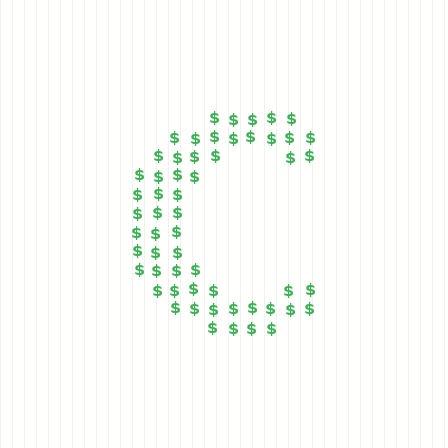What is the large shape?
The large shape is the letter C.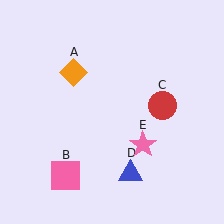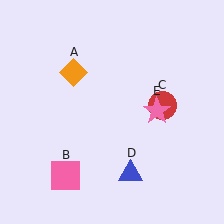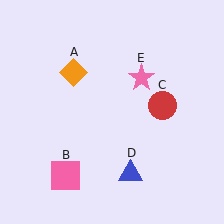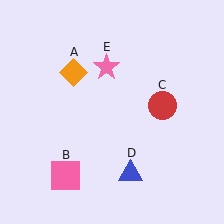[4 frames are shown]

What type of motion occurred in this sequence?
The pink star (object E) rotated counterclockwise around the center of the scene.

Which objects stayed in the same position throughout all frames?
Orange diamond (object A) and pink square (object B) and red circle (object C) and blue triangle (object D) remained stationary.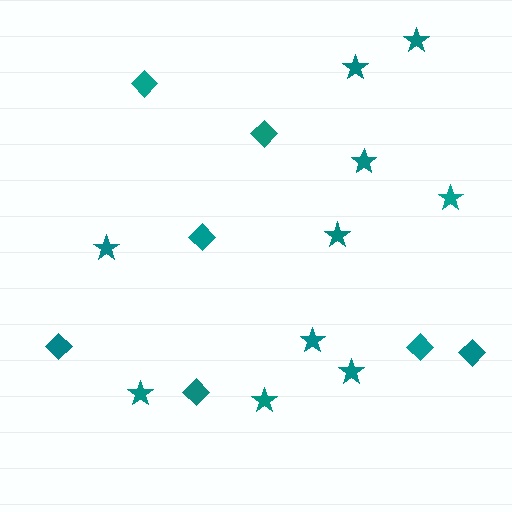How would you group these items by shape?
There are 2 groups: one group of diamonds (7) and one group of stars (10).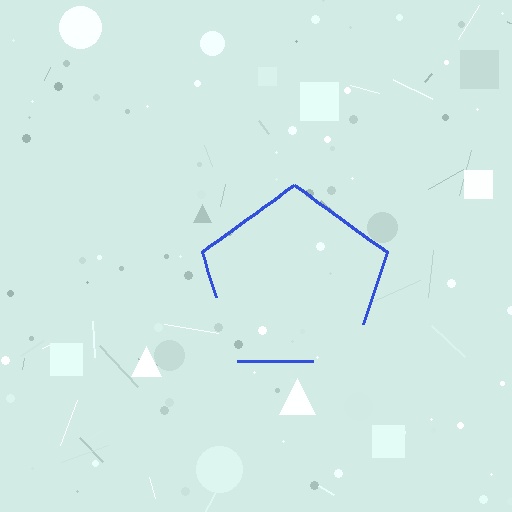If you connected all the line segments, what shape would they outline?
They would outline a pentagon.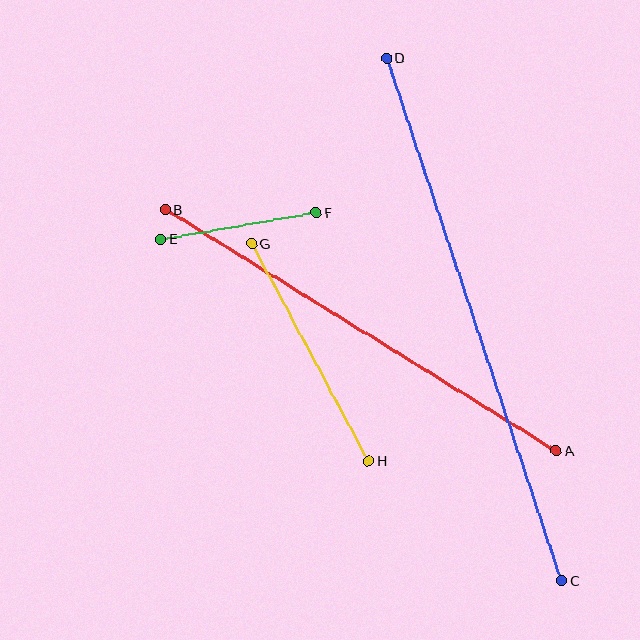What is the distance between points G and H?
The distance is approximately 247 pixels.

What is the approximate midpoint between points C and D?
The midpoint is at approximately (474, 320) pixels.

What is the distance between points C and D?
The distance is approximately 551 pixels.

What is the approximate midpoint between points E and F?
The midpoint is at approximately (238, 226) pixels.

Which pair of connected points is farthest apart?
Points C and D are farthest apart.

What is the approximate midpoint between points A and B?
The midpoint is at approximately (361, 330) pixels.